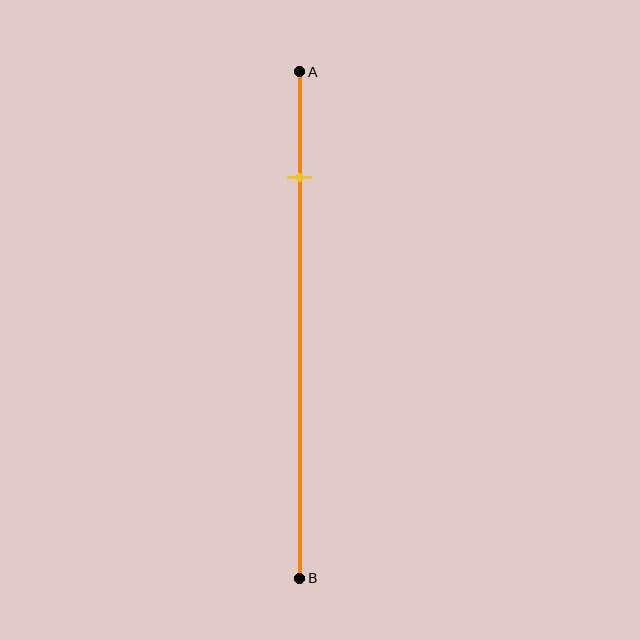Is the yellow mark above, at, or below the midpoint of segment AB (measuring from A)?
The yellow mark is above the midpoint of segment AB.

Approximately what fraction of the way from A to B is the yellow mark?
The yellow mark is approximately 20% of the way from A to B.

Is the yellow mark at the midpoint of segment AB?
No, the mark is at about 20% from A, not at the 50% midpoint.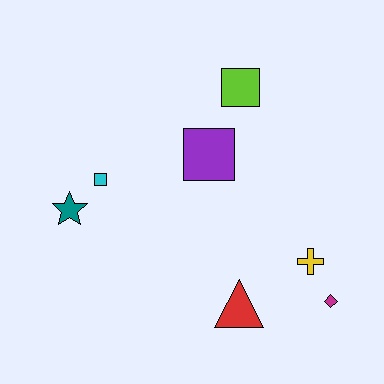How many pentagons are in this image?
There are no pentagons.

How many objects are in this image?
There are 7 objects.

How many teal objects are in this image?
There is 1 teal object.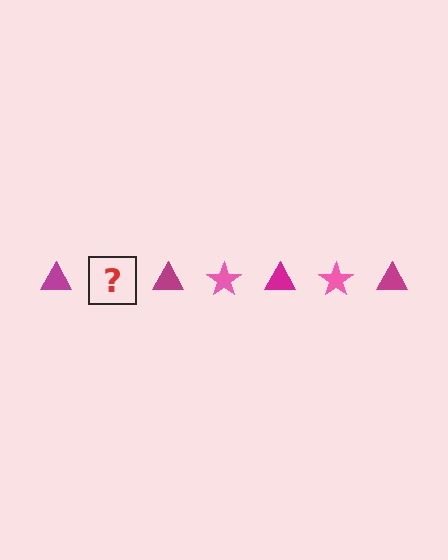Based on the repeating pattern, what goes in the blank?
The blank should be a pink star.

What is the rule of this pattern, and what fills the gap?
The rule is that the pattern alternates between magenta triangle and pink star. The gap should be filled with a pink star.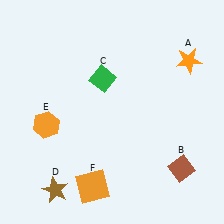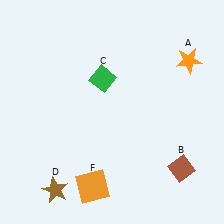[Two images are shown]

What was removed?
The orange hexagon (E) was removed in Image 2.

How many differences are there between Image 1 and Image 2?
There is 1 difference between the two images.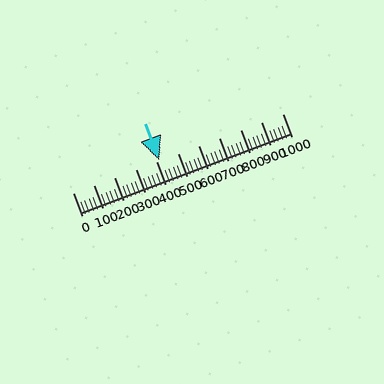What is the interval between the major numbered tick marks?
The major tick marks are spaced 100 units apart.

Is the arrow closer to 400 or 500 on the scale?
The arrow is closer to 400.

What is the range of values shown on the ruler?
The ruler shows values from 0 to 1000.